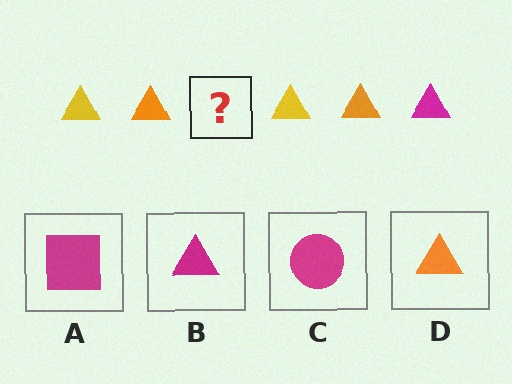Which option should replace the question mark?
Option B.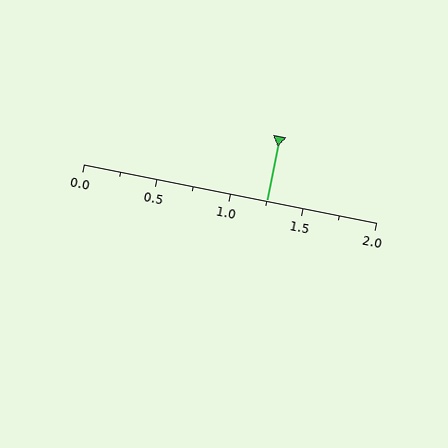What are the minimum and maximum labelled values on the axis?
The axis runs from 0.0 to 2.0.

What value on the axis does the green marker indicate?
The marker indicates approximately 1.25.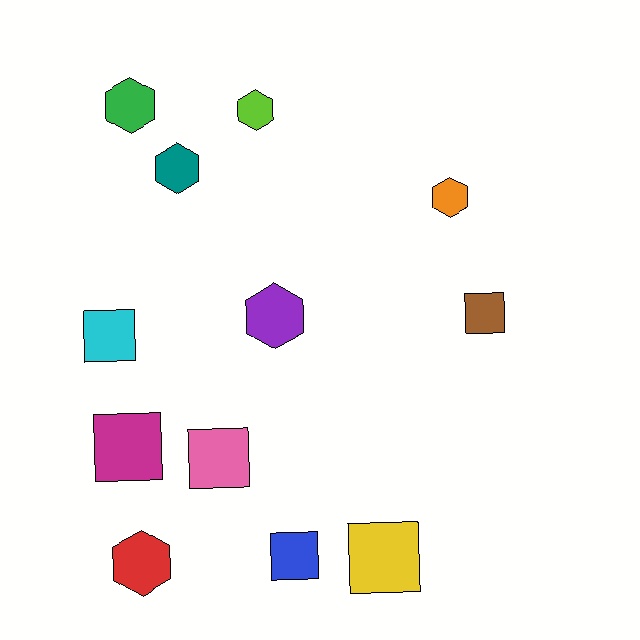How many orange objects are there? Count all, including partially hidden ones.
There is 1 orange object.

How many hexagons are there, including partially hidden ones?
There are 6 hexagons.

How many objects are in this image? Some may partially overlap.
There are 12 objects.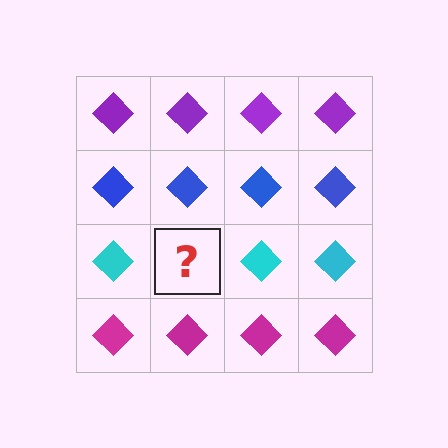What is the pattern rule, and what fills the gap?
The rule is that each row has a consistent color. The gap should be filled with a cyan diamond.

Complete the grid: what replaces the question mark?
The question mark should be replaced with a cyan diamond.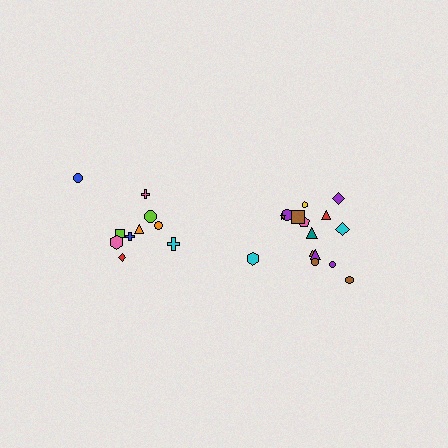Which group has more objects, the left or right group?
The right group.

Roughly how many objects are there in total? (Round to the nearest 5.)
Roughly 25 objects in total.